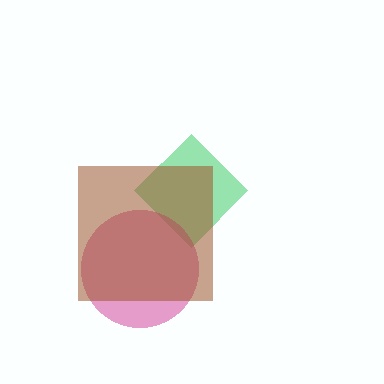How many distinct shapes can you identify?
There are 3 distinct shapes: a green diamond, a magenta circle, a brown square.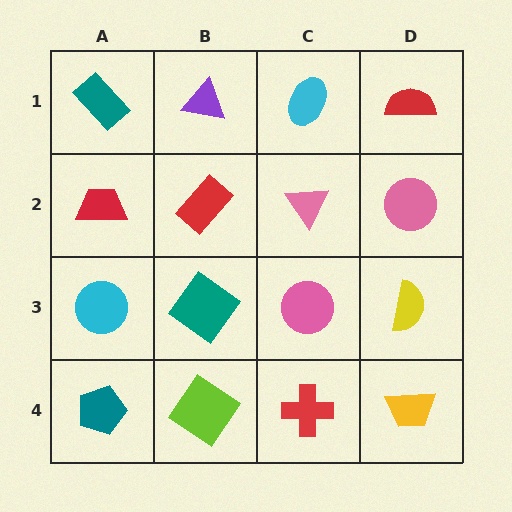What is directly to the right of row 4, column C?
A yellow trapezoid.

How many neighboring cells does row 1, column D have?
2.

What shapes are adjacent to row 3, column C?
A pink triangle (row 2, column C), a red cross (row 4, column C), a teal diamond (row 3, column B), a yellow semicircle (row 3, column D).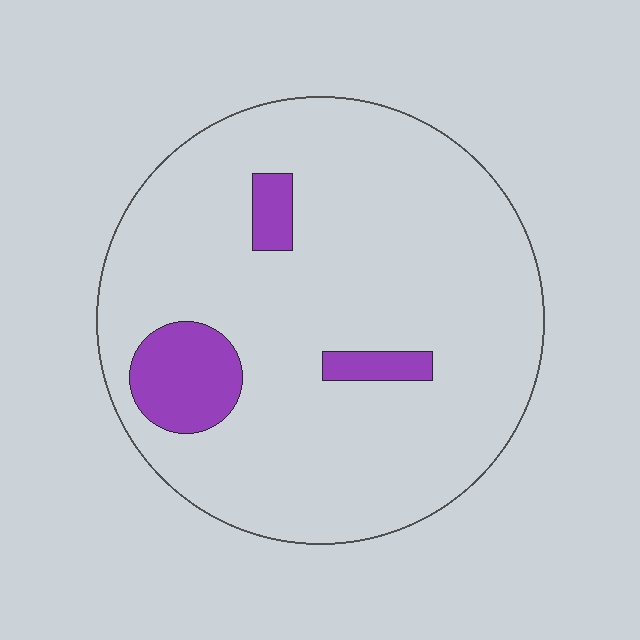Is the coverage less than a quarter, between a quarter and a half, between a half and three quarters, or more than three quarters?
Less than a quarter.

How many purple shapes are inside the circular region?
3.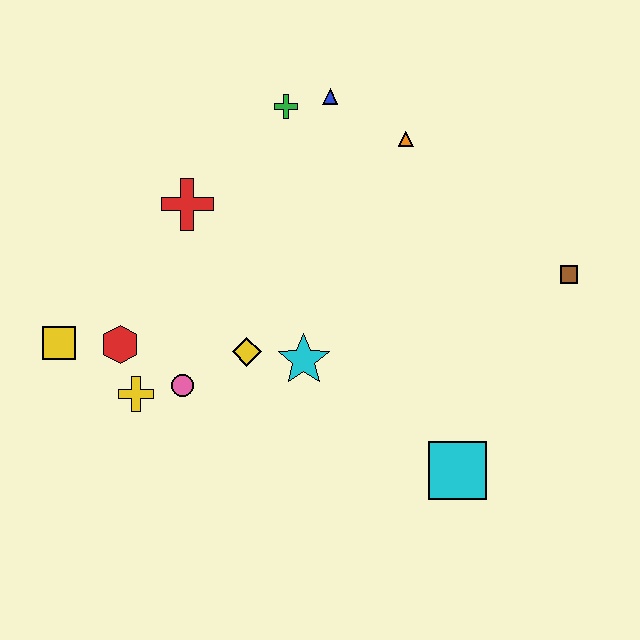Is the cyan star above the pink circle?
Yes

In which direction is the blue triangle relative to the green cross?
The blue triangle is to the right of the green cross.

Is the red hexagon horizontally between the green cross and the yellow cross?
No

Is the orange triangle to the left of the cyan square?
Yes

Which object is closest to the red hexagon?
The yellow cross is closest to the red hexagon.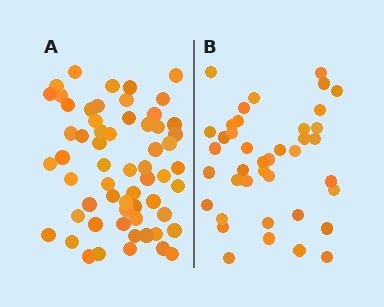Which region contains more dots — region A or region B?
Region A (the left region) has more dots.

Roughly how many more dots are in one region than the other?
Region A has approximately 20 more dots than region B.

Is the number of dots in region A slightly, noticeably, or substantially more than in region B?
Region A has substantially more. The ratio is roughly 1.5 to 1.